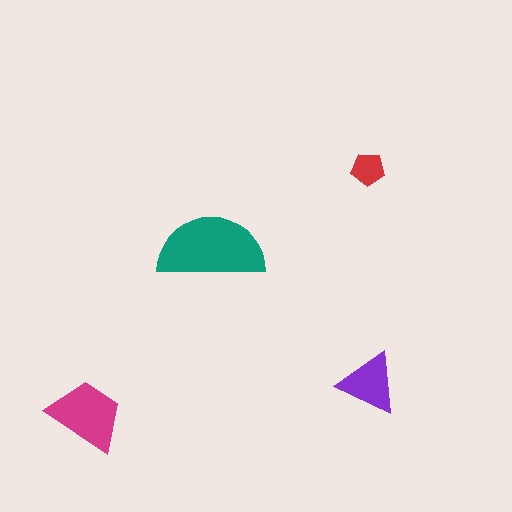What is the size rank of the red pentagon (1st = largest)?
4th.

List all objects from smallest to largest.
The red pentagon, the purple triangle, the magenta trapezoid, the teal semicircle.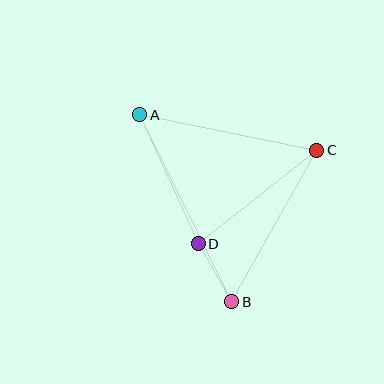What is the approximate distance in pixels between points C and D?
The distance between C and D is approximately 151 pixels.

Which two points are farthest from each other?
Points A and B are farthest from each other.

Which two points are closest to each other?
Points B and D are closest to each other.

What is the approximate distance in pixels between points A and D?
The distance between A and D is approximately 141 pixels.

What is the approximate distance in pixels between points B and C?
The distance between B and C is approximately 174 pixels.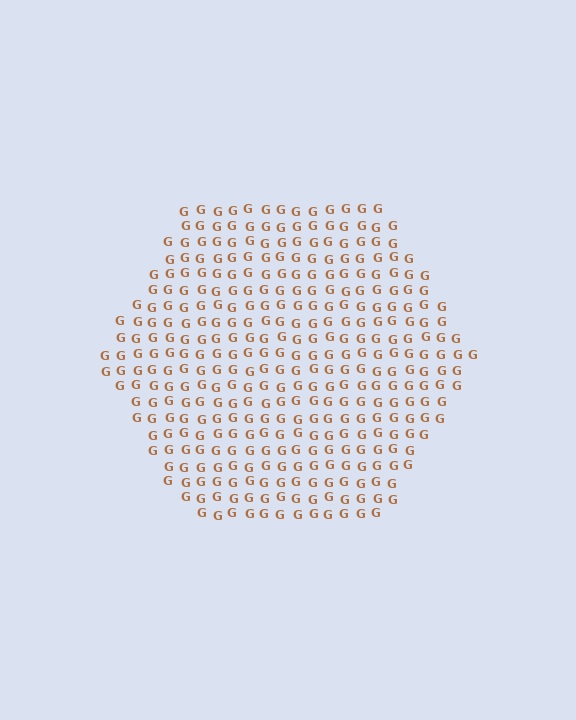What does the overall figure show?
The overall figure shows a hexagon.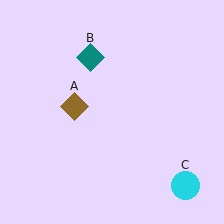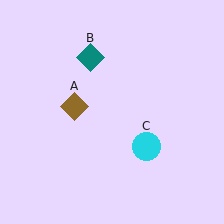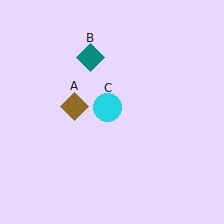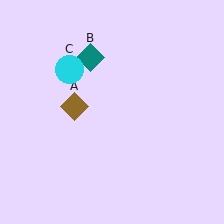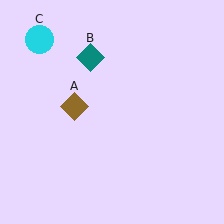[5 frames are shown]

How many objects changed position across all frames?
1 object changed position: cyan circle (object C).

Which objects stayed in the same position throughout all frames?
Brown diamond (object A) and teal diamond (object B) remained stationary.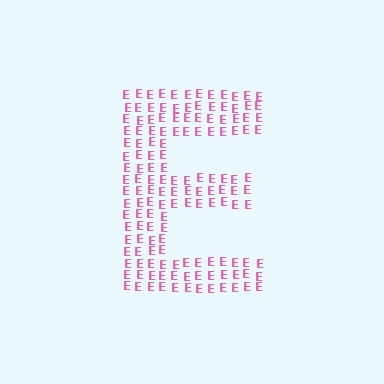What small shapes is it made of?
It is made of small letter E's.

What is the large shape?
The large shape is the letter E.